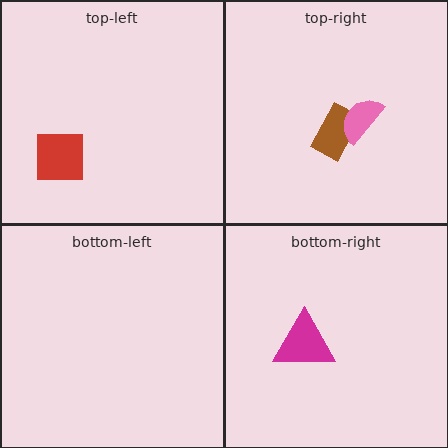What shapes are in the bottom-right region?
The magenta triangle.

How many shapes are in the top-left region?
1.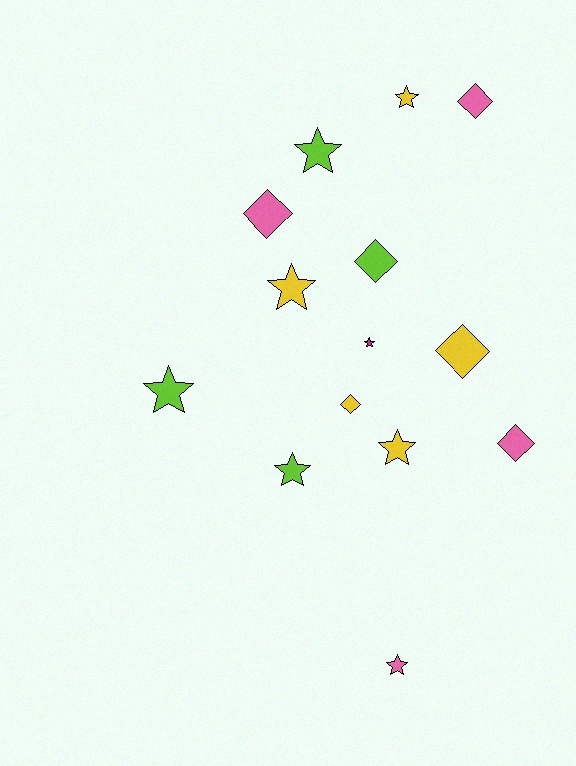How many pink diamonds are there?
There are 3 pink diamonds.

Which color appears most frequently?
Yellow, with 5 objects.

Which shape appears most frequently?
Star, with 8 objects.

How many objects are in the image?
There are 14 objects.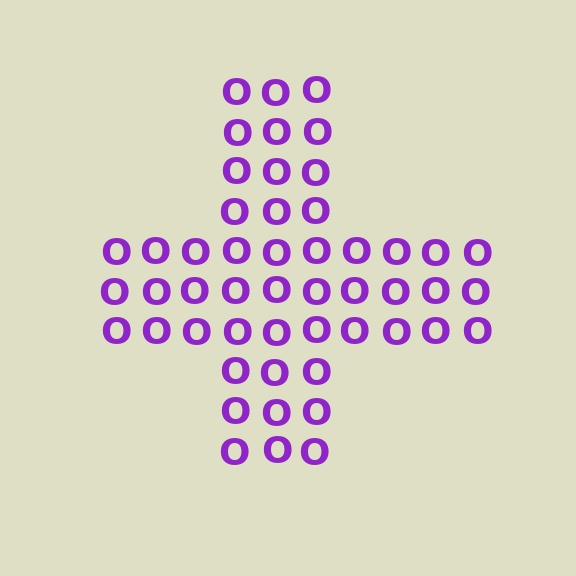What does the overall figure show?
The overall figure shows a cross.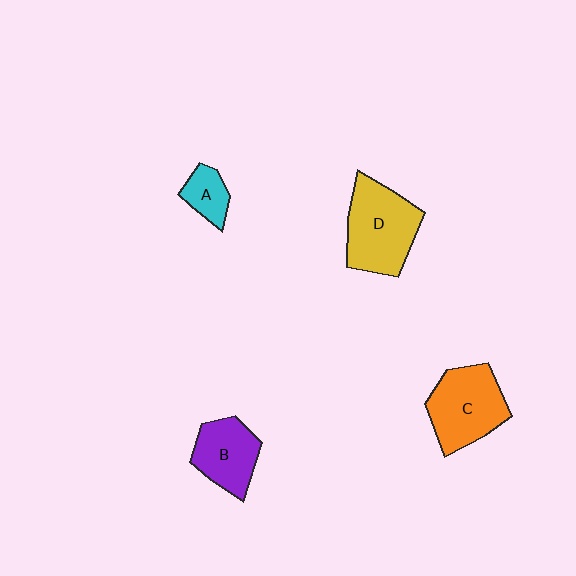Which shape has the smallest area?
Shape A (cyan).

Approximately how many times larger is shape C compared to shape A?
Approximately 2.5 times.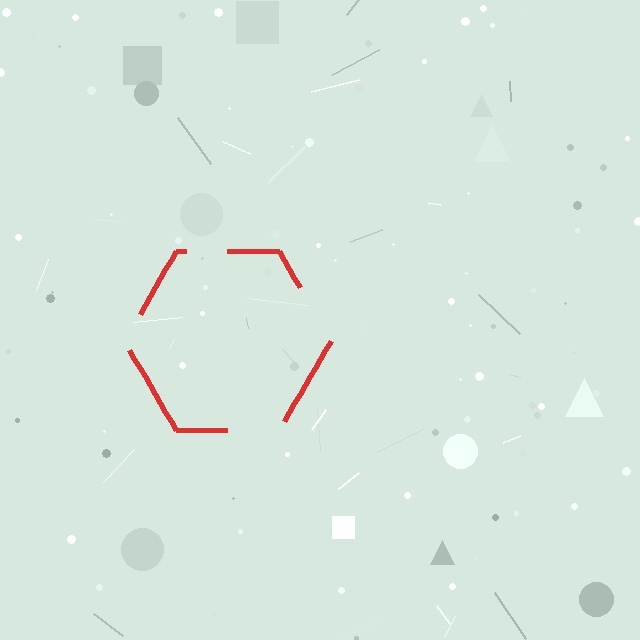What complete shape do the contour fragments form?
The contour fragments form a hexagon.